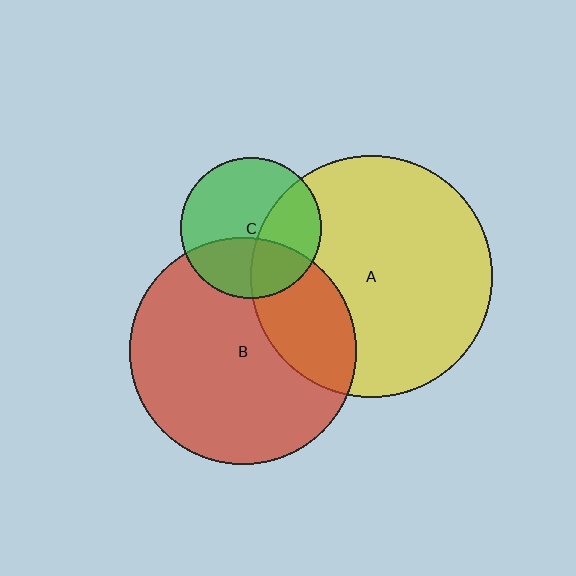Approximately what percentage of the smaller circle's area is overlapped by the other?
Approximately 35%.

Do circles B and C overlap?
Yes.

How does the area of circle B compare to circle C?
Approximately 2.6 times.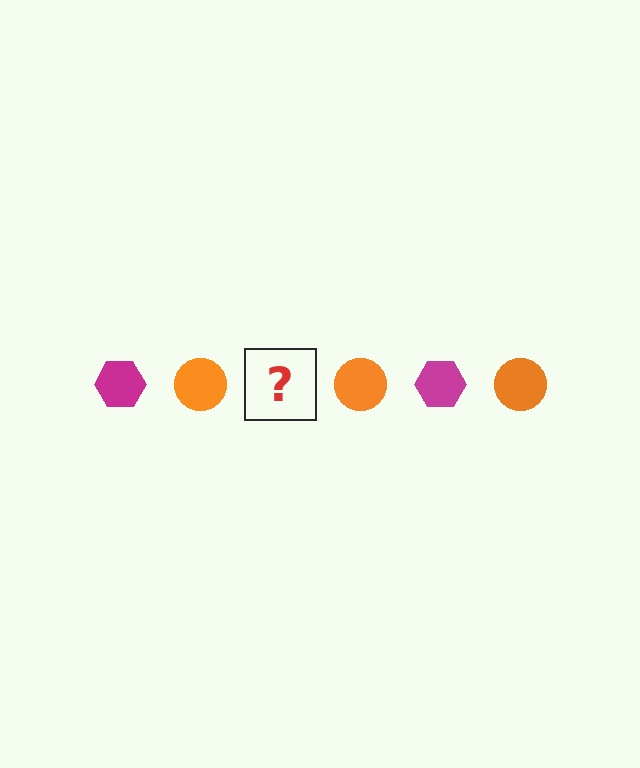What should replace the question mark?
The question mark should be replaced with a magenta hexagon.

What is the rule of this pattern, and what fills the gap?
The rule is that the pattern alternates between magenta hexagon and orange circle. The gap should be filled with a magenta hexagon.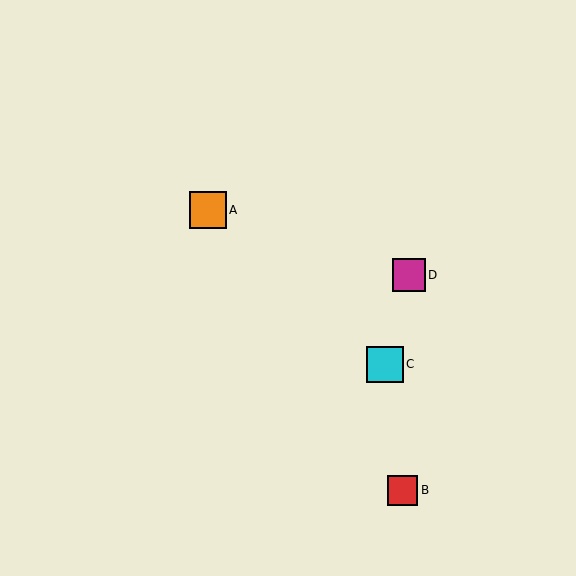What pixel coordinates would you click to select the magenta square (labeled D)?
Click at (409, 275) to select the magenta square D.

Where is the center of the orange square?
The center of the orange square is at (208, 210).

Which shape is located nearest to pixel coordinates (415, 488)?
The red square (labeled B) at (403, 490) is nearest to that location.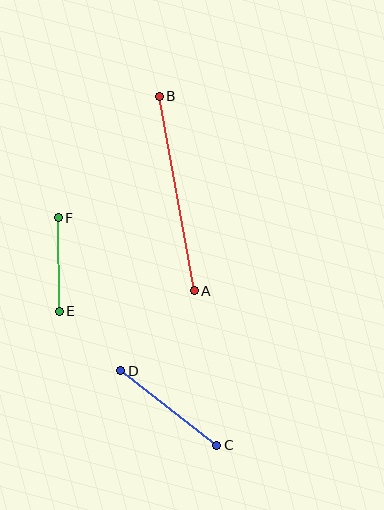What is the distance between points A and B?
The distance is approximately 198 pixels.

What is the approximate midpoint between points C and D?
The midpoint is at approximately (169, 408) pixels.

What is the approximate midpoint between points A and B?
The midpoint is at approximately (177, 193) pixels.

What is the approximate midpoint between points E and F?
The midpoint is at approximately (59, 265) pixels.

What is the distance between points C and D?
The distance is approximately 121 pixels.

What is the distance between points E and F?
The distance is approximately 94 pixels.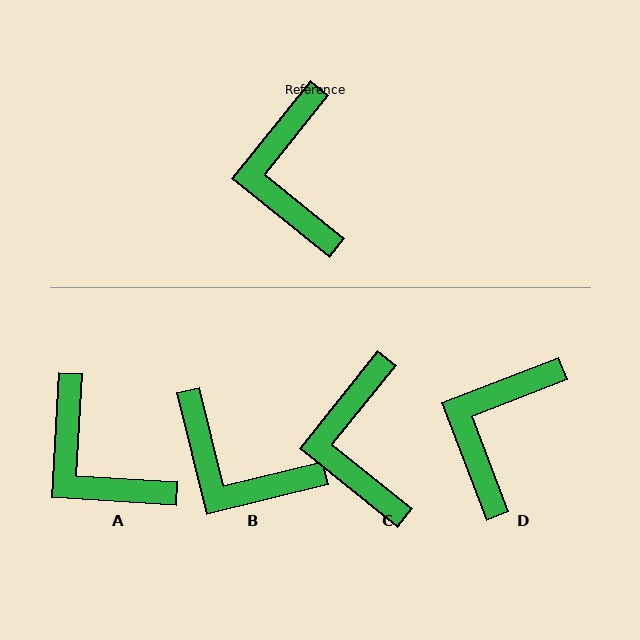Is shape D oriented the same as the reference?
No, it is off by about 30 degrees.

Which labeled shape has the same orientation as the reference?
C.